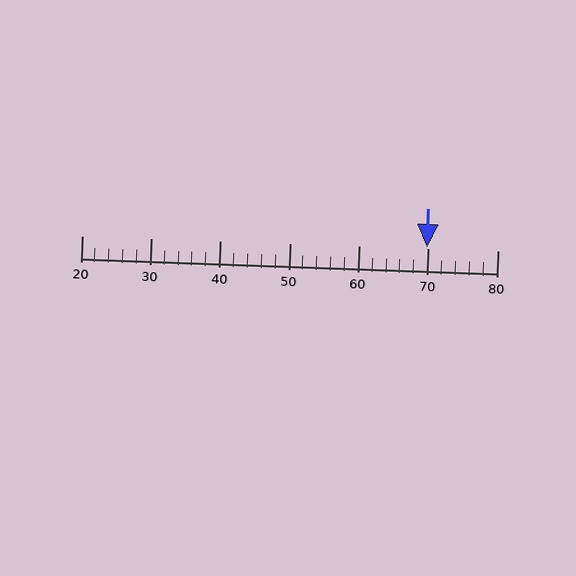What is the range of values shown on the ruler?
The ruler shows values from 20 to 80.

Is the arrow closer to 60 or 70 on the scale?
The arrow is closer to 70.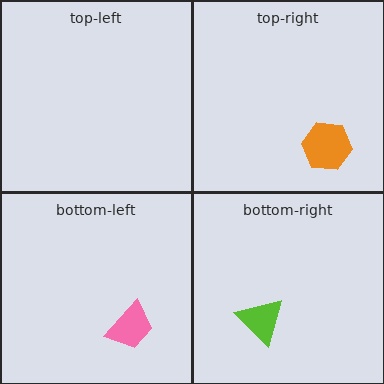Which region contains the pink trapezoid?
The bottom-left region.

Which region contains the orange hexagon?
The top-right region.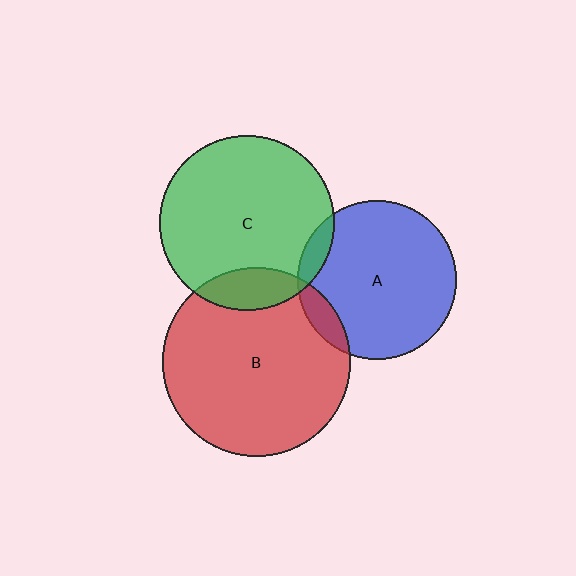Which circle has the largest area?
Circle B (red).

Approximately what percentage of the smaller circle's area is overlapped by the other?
Approximately 5%.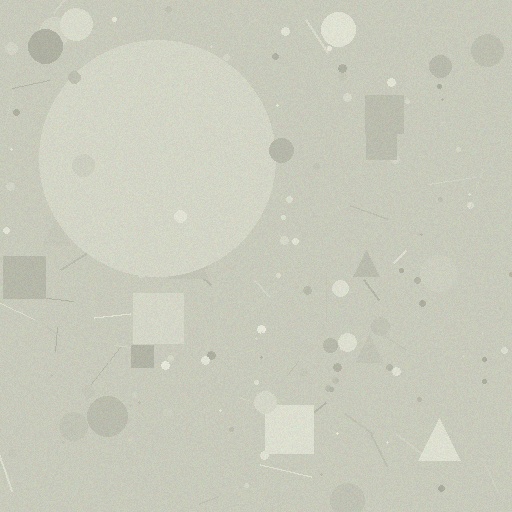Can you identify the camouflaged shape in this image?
The camouflaged shape is a circle.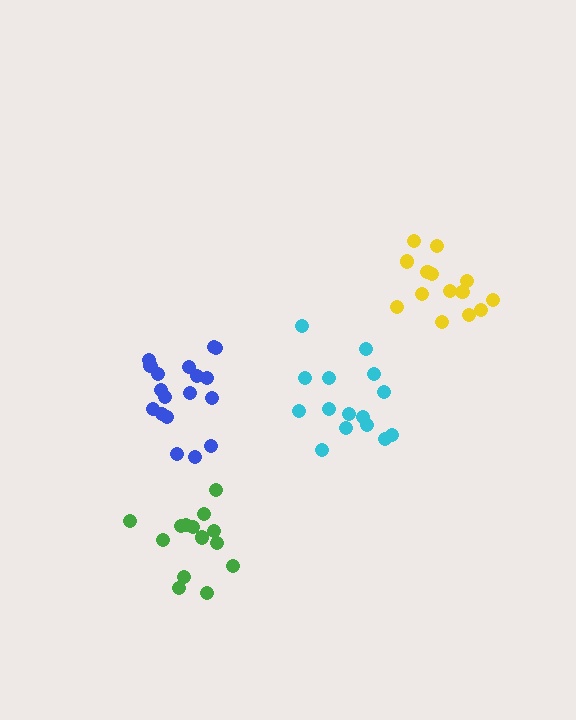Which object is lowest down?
The green cluster is bottommost.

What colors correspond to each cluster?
The clusters are colored: cyan, yellow, green, blue.